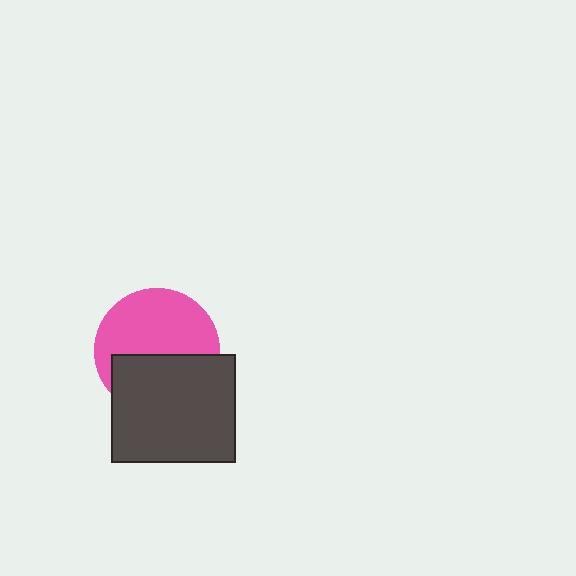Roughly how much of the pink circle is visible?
About half of it is visible (roughly 56%).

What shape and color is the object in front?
The object in front is a dark gray rectangle.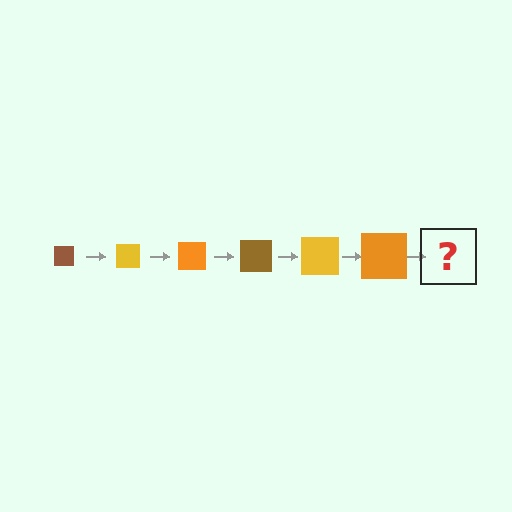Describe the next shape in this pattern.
It should be a brown square, larger than the previous one.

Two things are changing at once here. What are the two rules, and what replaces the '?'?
The two rules are that the square grows larger each step and the color cycles through brown, yellow, and orange. The '?' should be a brown square, larger than the previous one.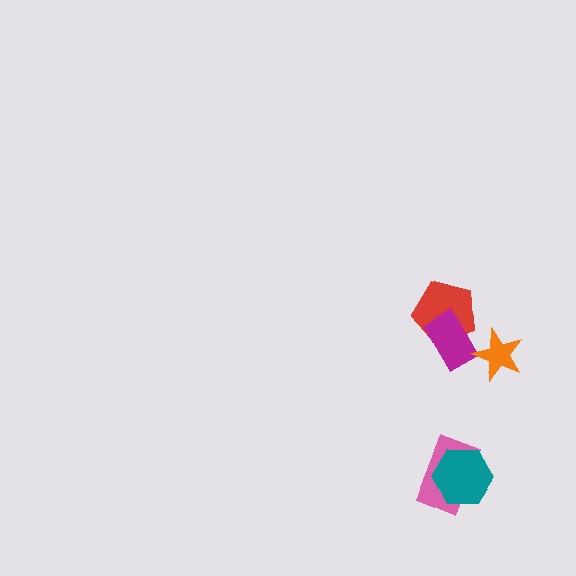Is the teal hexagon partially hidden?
No, no other shape covers it.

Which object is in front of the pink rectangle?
The teal hexagon is in front of the pink rectangle.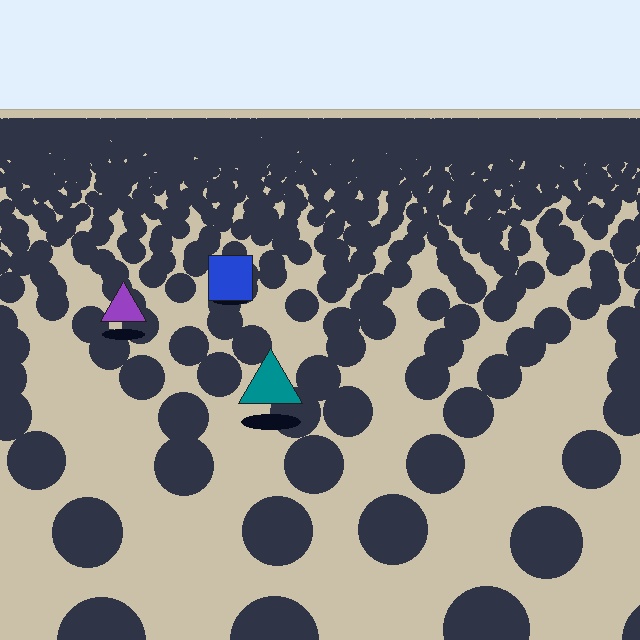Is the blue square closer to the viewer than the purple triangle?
No. The purple triangle is closer — you can tell from the texture gradient: the ground texture is coarser near it.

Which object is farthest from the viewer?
The blue square is farthest from the viewer. It appears smaller and the ground texture around it is denser.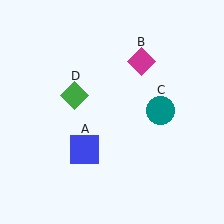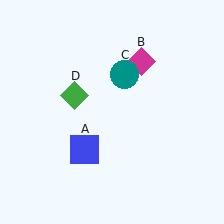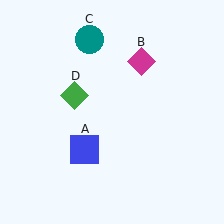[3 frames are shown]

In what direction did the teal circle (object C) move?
The teal circle (object C) moved up and to the left.